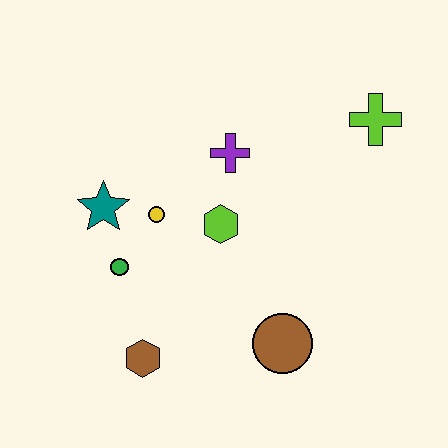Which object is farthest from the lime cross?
The brown hexagon is farthest from the lime cross.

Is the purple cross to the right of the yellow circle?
Yes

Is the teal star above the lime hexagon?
Yes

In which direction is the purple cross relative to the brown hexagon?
The purple cross is above the brown hexagon.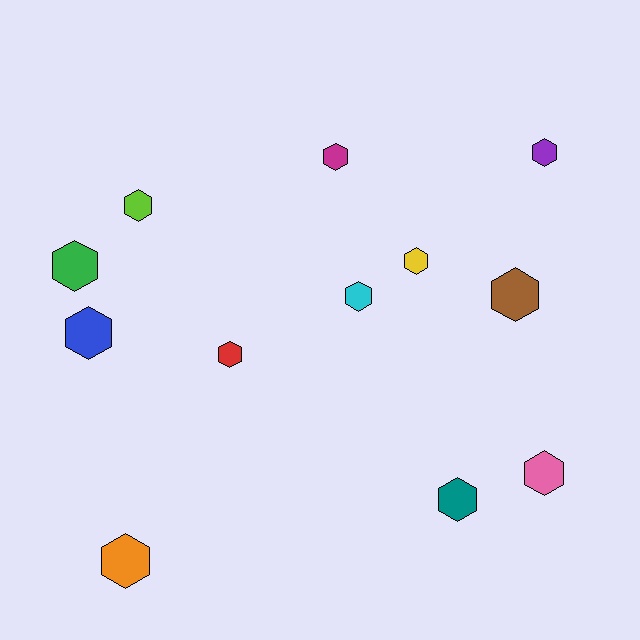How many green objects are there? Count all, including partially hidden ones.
There is 1 green object.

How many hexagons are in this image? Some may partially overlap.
There are 12 hexagons.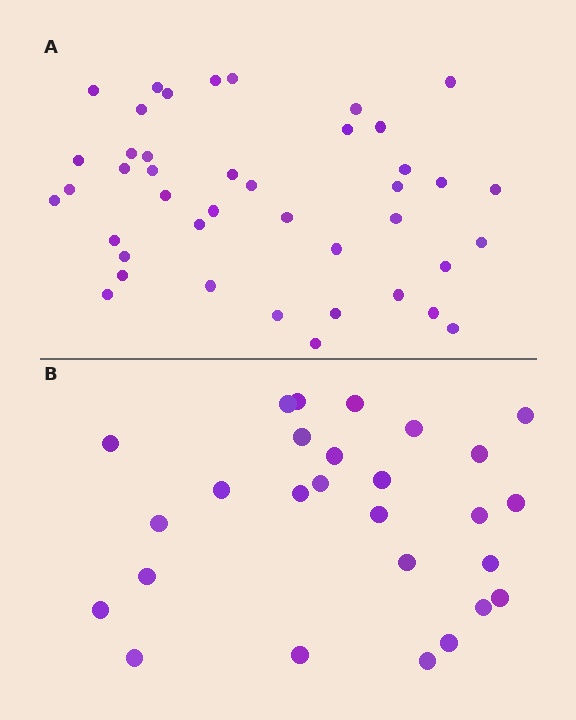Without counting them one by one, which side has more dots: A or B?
Region A (the top region) has more dots.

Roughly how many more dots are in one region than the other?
Region A has approximately 15 more dots than region B.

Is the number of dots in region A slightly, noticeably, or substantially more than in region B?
Region A has substantially more. The ratio is roughly 1.6 to 1.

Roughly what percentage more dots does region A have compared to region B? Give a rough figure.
About 55% more.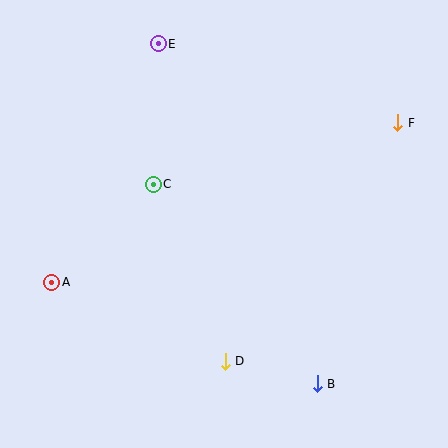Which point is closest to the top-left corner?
Point E is closest to the top-left corner.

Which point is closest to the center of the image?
Point C at (153, 184) is closest to the center.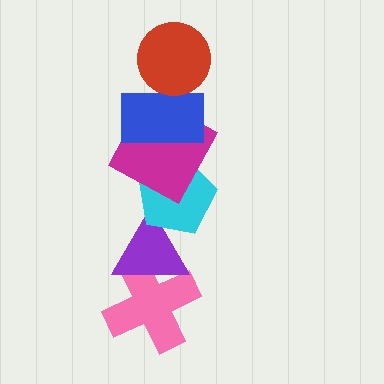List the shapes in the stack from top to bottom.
From top to bottom: the red circle, the blue rectangle, the magenta square, the cyan pentagon, the purple triangle, the pink cross.